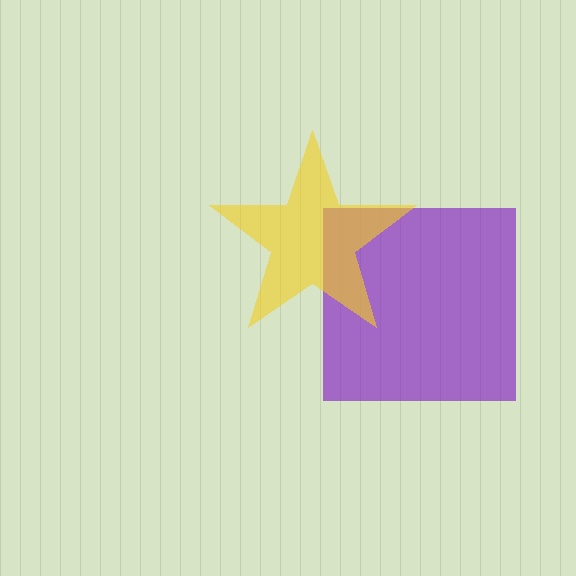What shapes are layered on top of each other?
The layered shapes are: a purple square, a yellow star.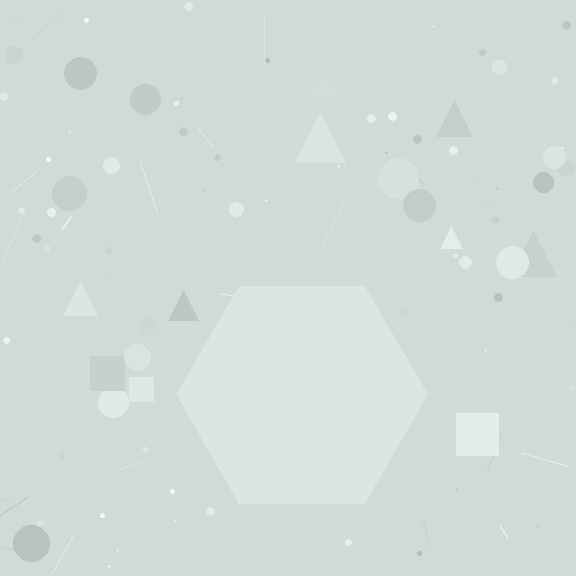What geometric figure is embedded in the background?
A hexagon is embedded in the background.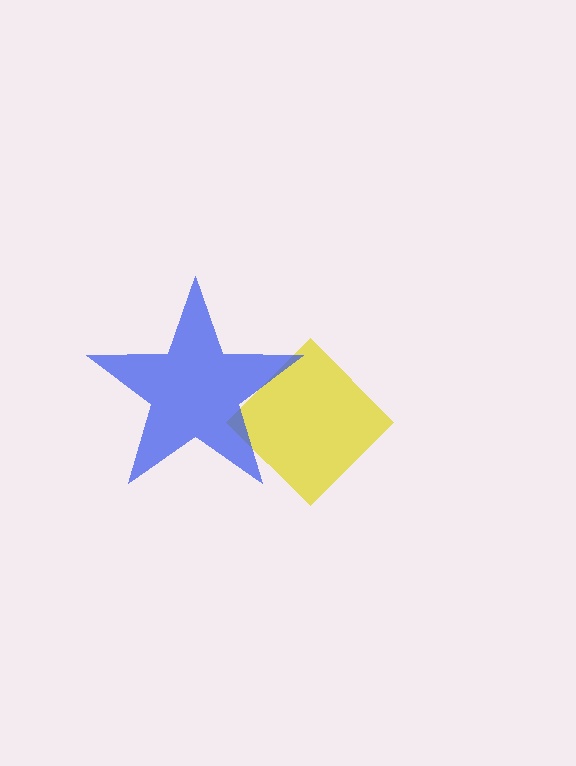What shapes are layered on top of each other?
The layered shapes are: a yellow diamond, a blue star.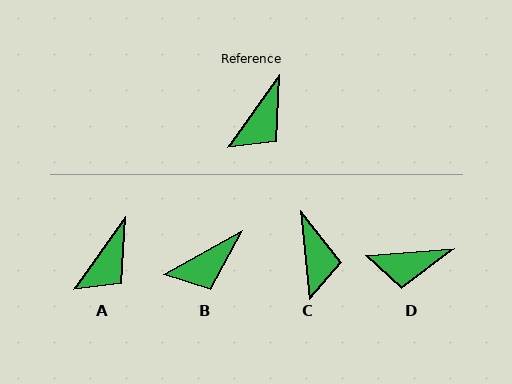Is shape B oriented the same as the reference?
No, it is off by about 26 degrees.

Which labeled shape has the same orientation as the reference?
A.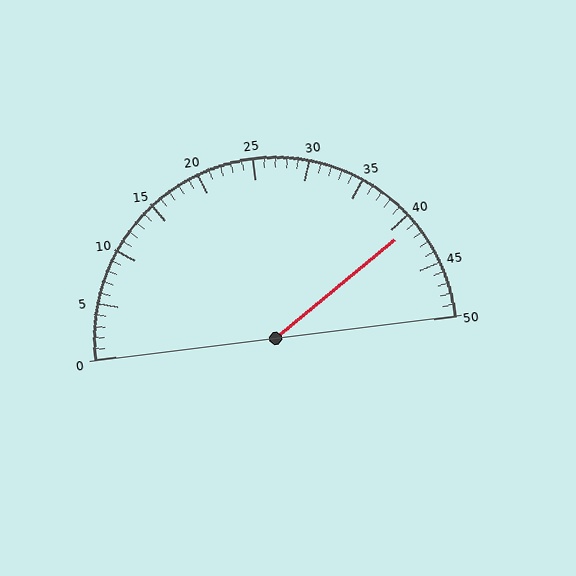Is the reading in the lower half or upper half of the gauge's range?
The reading is in the upper half of the range (0 to 50).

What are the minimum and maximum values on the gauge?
The gauge ranges from 0 to 50.